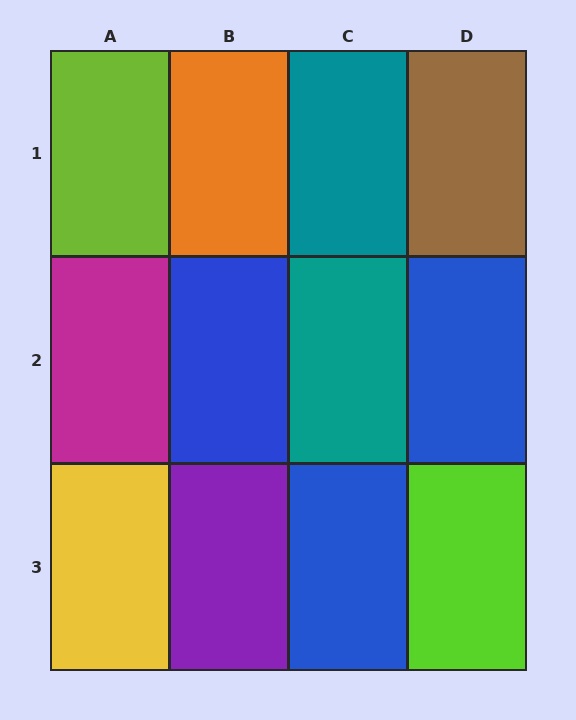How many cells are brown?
1 cell is brown.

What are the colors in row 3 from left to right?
Yellow, purple, blue, lime.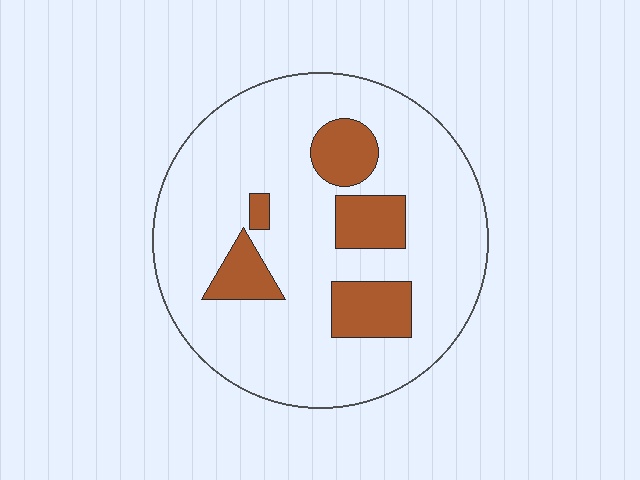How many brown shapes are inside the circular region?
5.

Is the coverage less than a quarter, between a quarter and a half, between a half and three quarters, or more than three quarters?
Less than a quarter.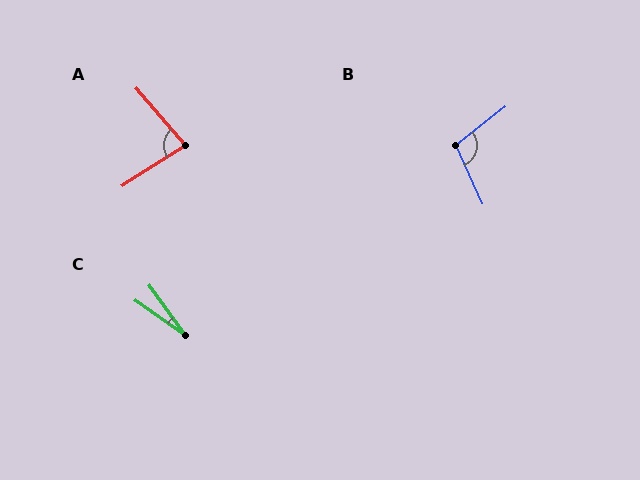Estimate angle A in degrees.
Approximately 82 degrees.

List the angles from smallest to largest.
C (19°), A (82°), B (103°).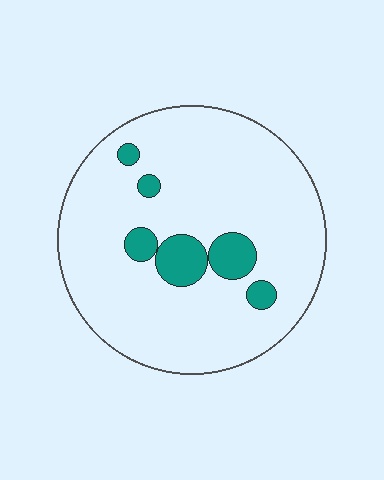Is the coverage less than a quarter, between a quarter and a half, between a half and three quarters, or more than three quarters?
Less than a quarter.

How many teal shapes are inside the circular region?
6.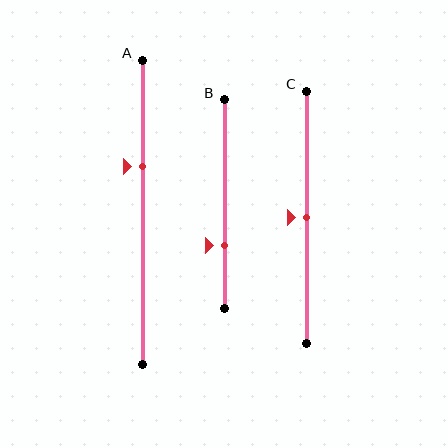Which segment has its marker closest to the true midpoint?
Segment C has its marker closest to the true midpoint.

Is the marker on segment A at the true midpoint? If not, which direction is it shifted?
No, the marker on segment A is shifted upward by about 15% of the segment length.